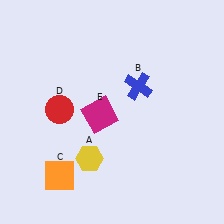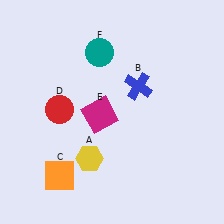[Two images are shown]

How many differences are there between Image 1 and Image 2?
There is 1 difference between the two images.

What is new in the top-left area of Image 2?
A teal circle (F) was added in the top-left area of Image 2.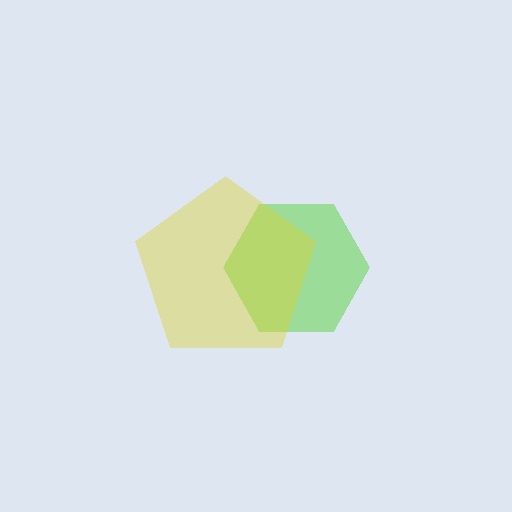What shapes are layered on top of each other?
The layered shapes are: a lime hexagon, a yellow pentagon.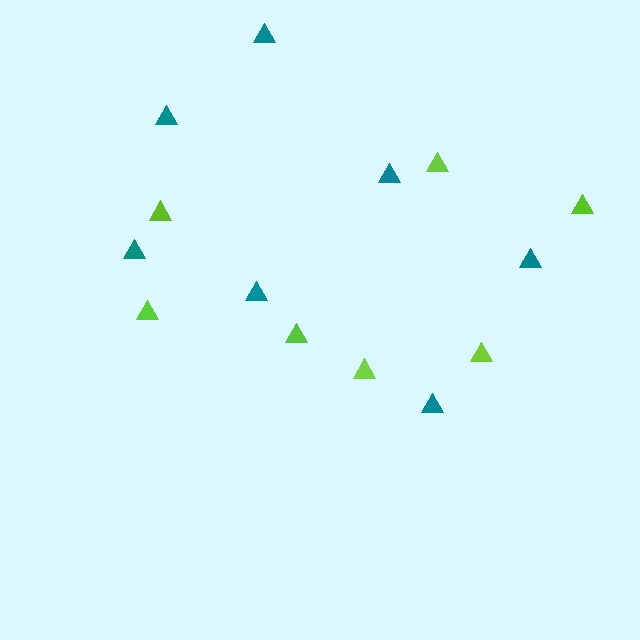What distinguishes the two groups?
There are 2 groups: one group of lime triangles (7) and one group of teal triangles (7).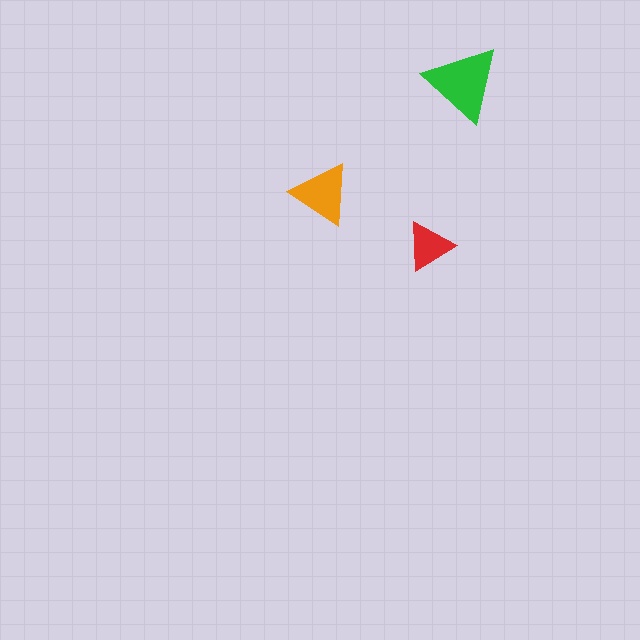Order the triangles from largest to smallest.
the green one, the orange one, the red one.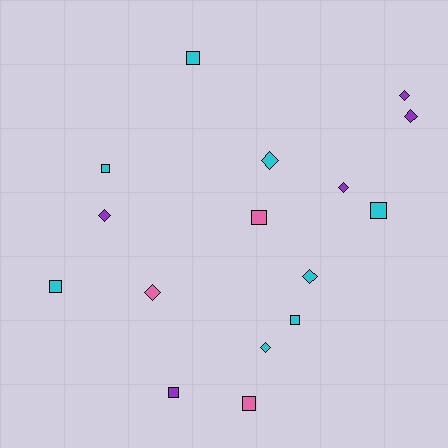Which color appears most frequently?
Cyan, with 8 objects.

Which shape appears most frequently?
Square, with 8 objects.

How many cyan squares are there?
There are 5 cyan squares.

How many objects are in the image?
There are 16 objects.